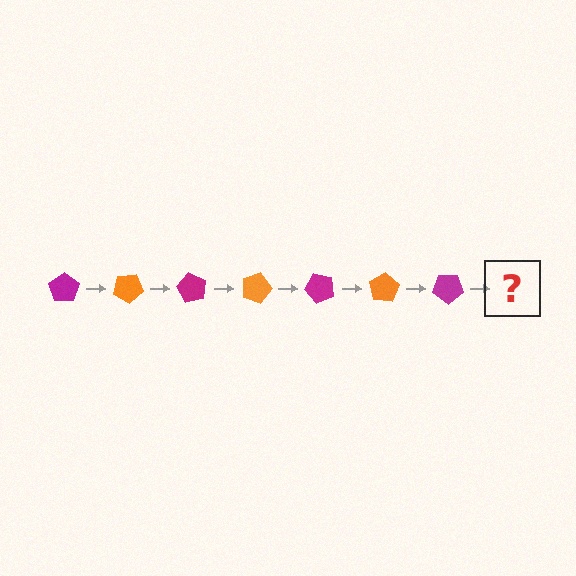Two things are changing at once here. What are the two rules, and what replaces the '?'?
The two rules are that it rotates 30 degrees each step and the color cycles through magenta and orange. The '?' should be an orange pentagon, rotated 210 degrees from the start.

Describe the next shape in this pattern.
It should be an orange pentagon, rotated 210 degrees from the start.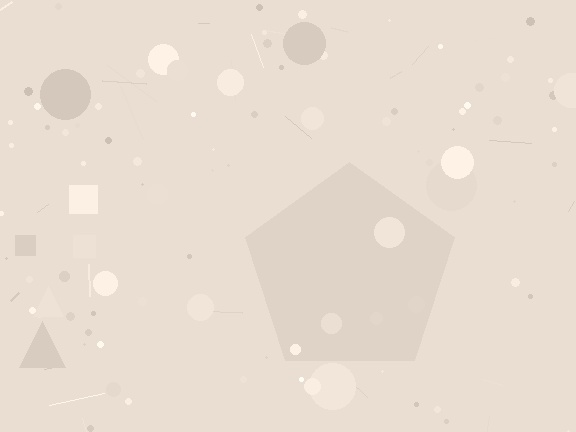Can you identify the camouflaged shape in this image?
The camouflaged shape is a pentagon.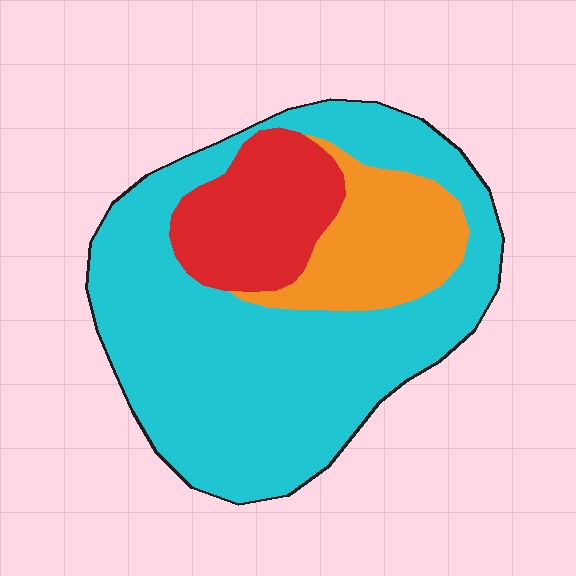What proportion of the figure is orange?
Orange covers 17% of the figure.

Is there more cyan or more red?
Cyan.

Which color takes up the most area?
Cyan, at roughly 65%.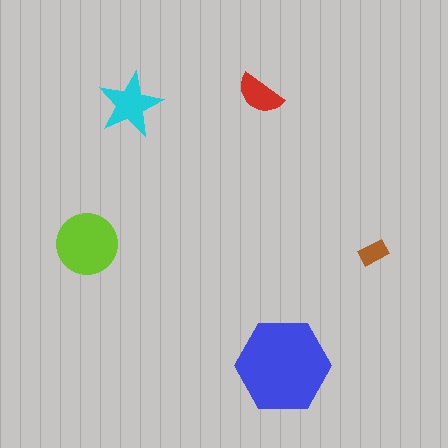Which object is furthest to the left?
The lime circle is leftmost.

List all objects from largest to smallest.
The blue hexagon, the lime circle, the cyan star, the red semicircle, the brown rectangle.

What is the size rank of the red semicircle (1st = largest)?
4th.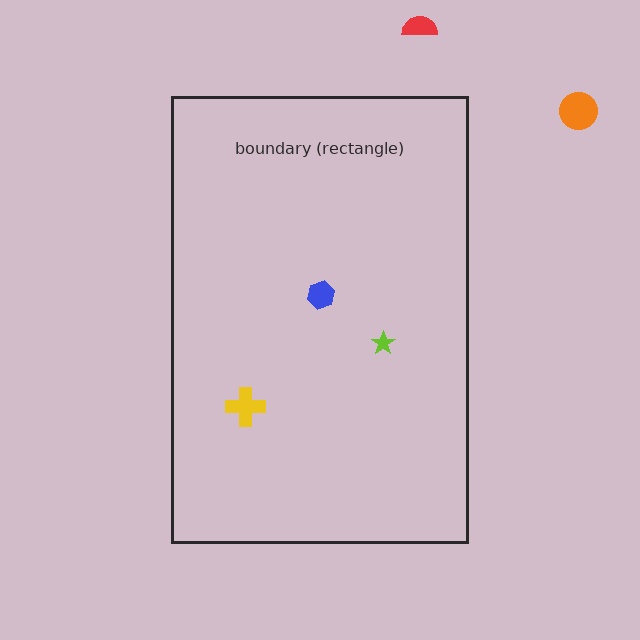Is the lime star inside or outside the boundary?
Inside.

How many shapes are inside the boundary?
3 inside, 2 outside.